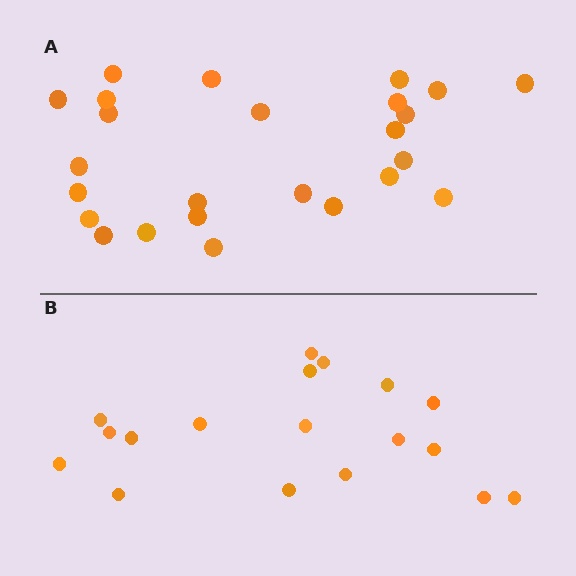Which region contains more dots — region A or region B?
Region A (the top region) has more dots.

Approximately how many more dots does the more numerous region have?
Region A has roughly 8 or so more dots than region B.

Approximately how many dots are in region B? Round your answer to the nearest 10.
About 20 dots. (The exact count is 18, which rounds to 20.)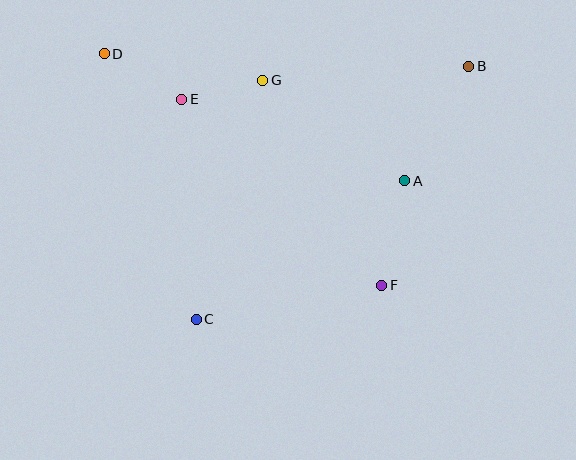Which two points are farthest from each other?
Points B and C are farthest from each other.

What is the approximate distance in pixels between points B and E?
The distance between B and E is approximately 289 pixels.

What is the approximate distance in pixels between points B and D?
The distance between B and D is approximately 365 pixels.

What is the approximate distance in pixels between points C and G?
The distance between C and G is approximately 249 pixels.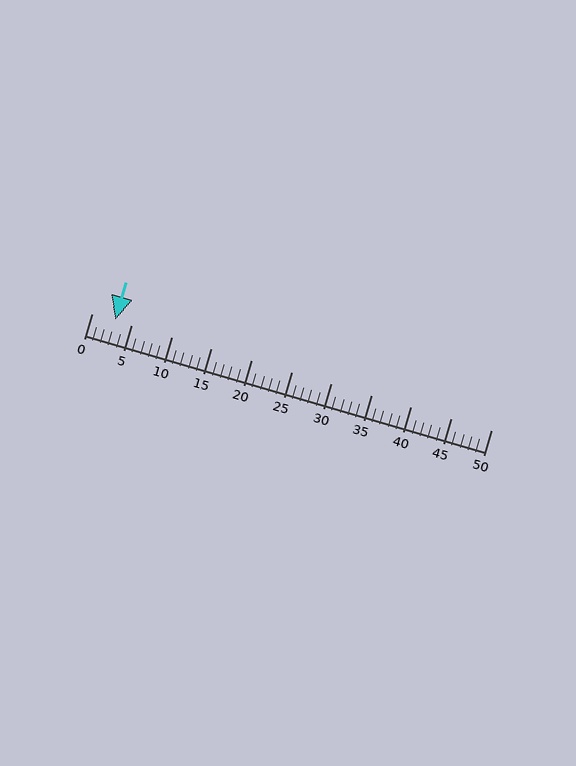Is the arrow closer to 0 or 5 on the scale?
The arrow is closer to 5.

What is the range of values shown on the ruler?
The ruler shows values from 0 to 50.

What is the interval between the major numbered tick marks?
The major tick marks are spaced 5 units apart.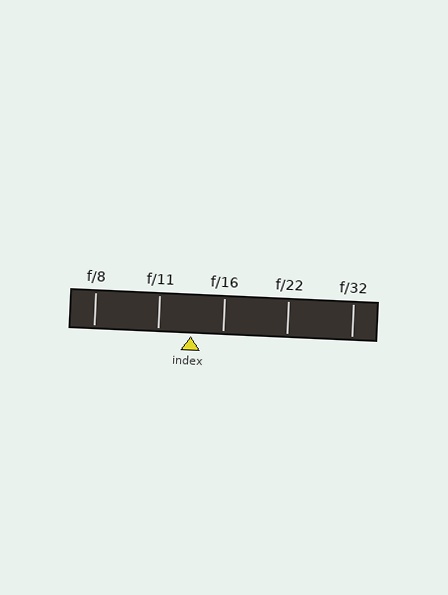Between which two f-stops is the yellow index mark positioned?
The index mark is between f/11 and f/16.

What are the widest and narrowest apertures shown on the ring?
The widest aperture shown is f/8 and the narrowest is f/32.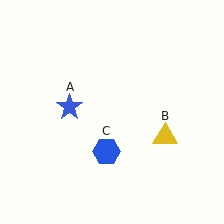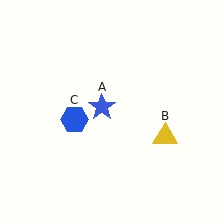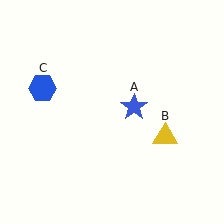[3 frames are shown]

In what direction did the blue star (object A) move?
The blue star (object A) moved right.